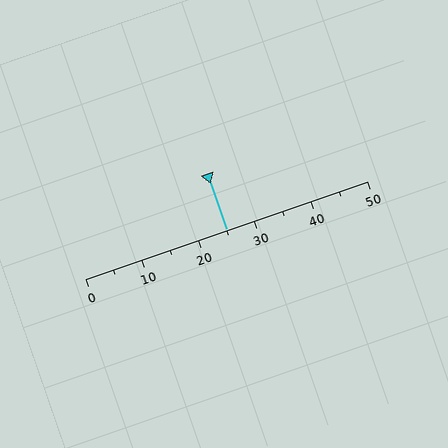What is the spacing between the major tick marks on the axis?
The major ticks are spaced 10 apart.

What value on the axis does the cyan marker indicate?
The marker indicates approximately 25.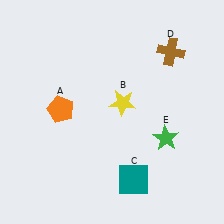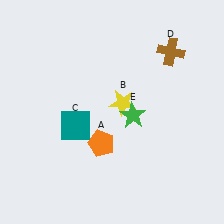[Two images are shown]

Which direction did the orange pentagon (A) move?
The orange pentagon (A) moved right.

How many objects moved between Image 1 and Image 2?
3 objects moved between the two images.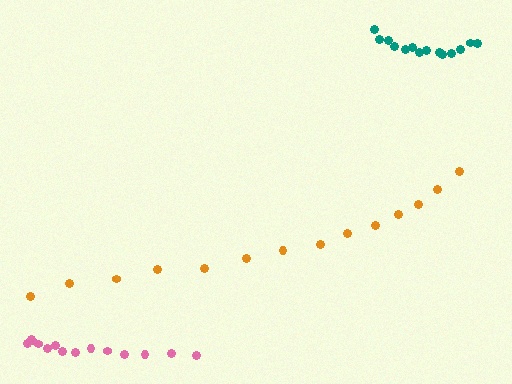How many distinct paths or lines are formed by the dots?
There are 3 distinct paths.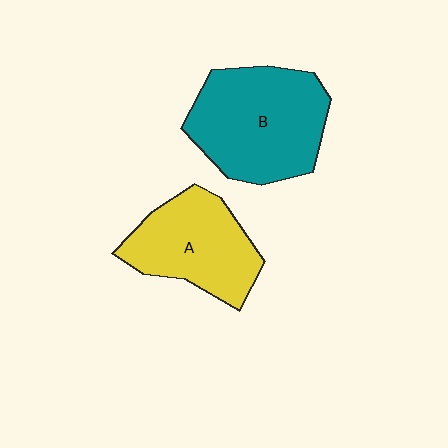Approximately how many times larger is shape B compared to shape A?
Approximately 1.3 times.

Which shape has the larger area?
Shape B (teal).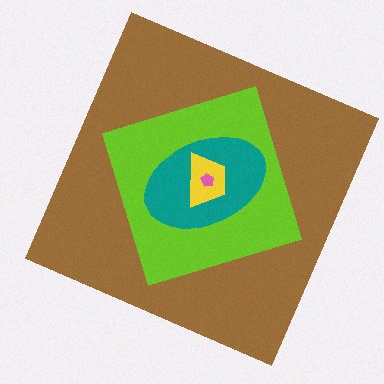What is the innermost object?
The pink pentagon.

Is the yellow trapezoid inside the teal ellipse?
Yes.